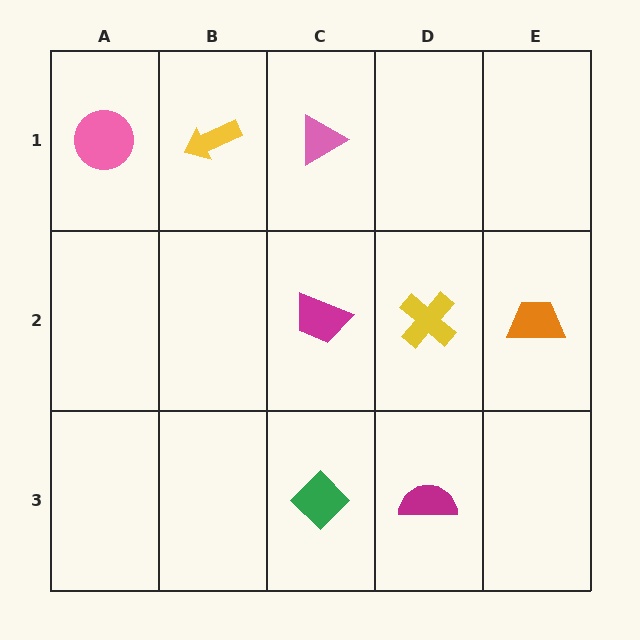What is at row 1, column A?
A pink circle.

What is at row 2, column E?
An orange trapezoid.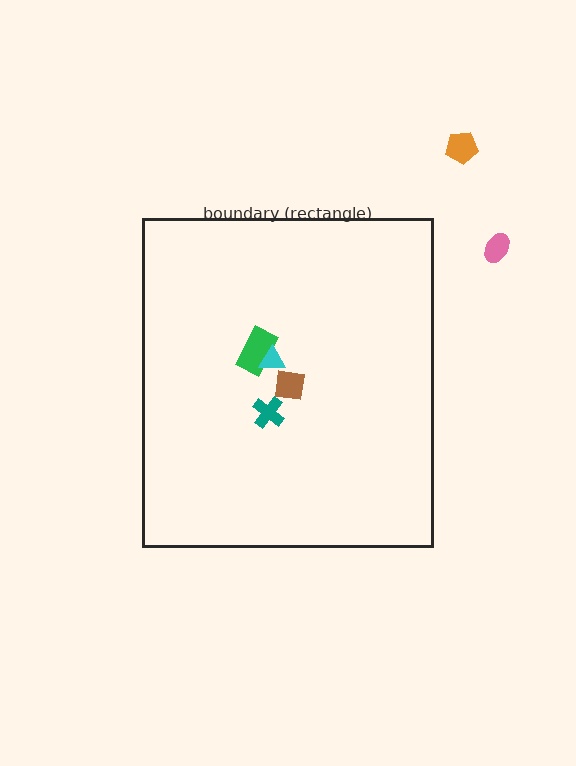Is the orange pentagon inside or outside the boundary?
Outside.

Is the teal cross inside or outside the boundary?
Inside.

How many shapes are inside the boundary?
4 inside, 2 outside.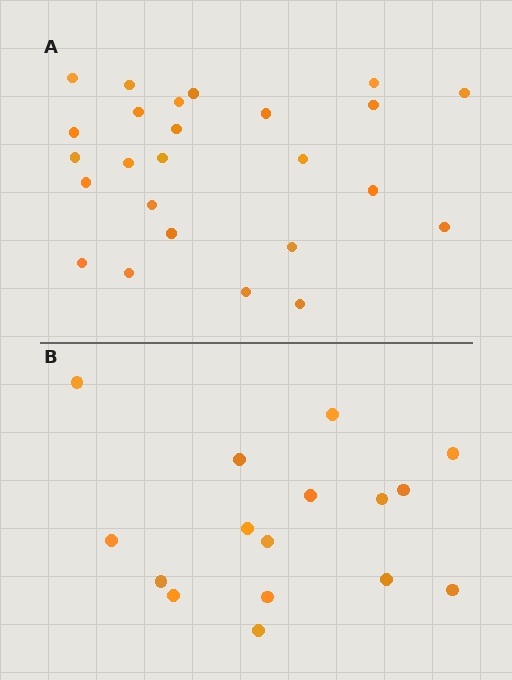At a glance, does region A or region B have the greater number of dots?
Region A (the top region) has more dots.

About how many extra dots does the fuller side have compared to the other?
Region A has roughly 8 or so more dots than region B.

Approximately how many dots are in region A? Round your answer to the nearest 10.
About 20 dots. (The exact count is 25, which rounds to 20.)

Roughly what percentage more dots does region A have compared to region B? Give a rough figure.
About 55% more.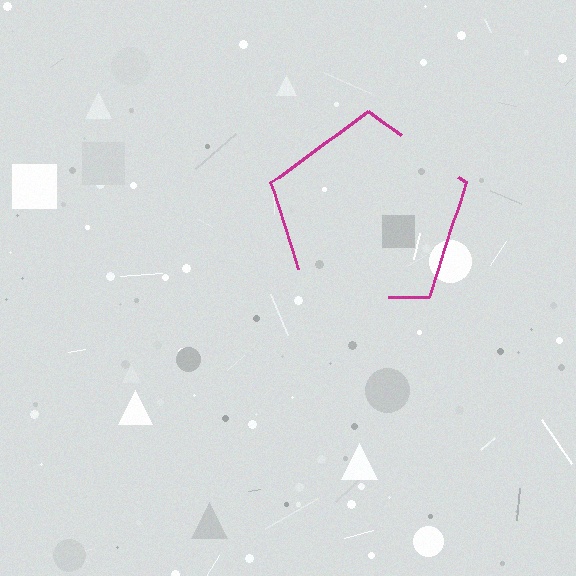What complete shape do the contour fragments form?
The contour fragments form a pentagon.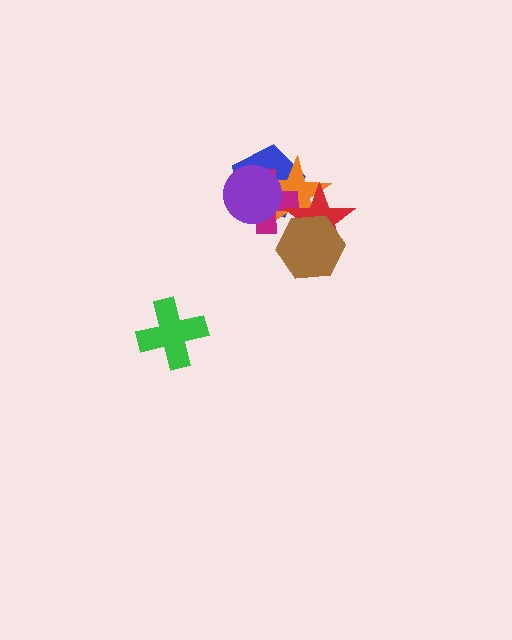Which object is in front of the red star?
The brown hexagon is in front of the red star.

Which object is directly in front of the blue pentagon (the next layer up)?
The orange star is directly in front of the blue pentagon.